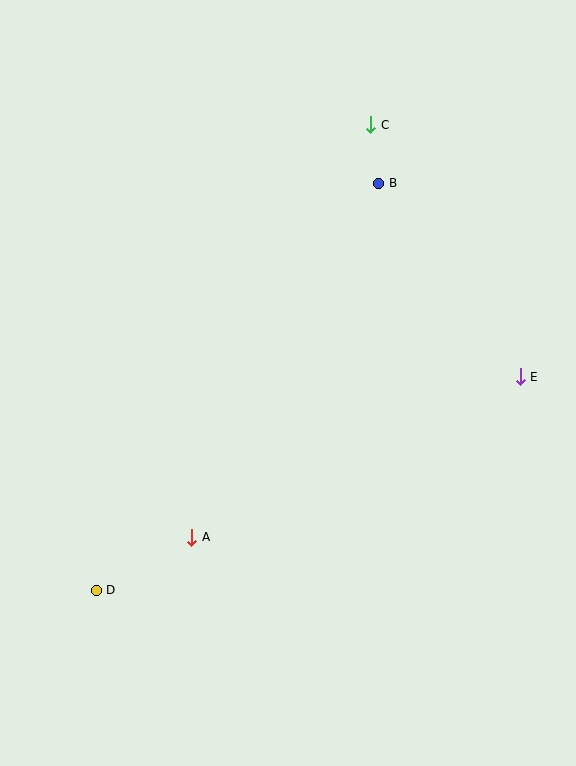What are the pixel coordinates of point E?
Point E is at (520, 377).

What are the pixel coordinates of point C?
Point C is at (371, 125).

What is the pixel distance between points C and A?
The distance between C and A is 450 pixels.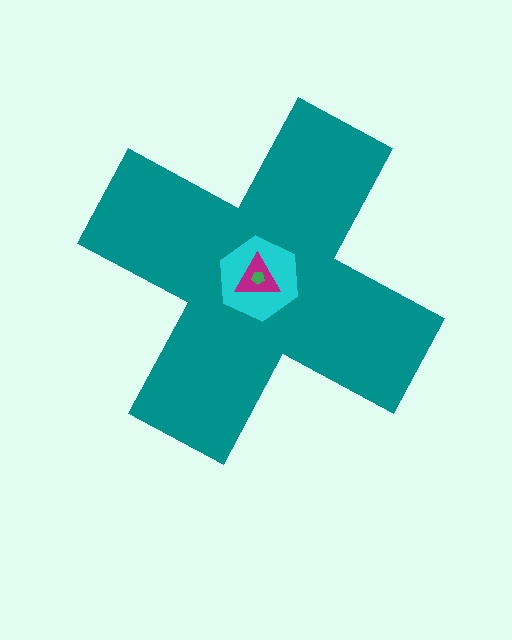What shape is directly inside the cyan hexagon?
The magenta triangle.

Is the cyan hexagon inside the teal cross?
Yes.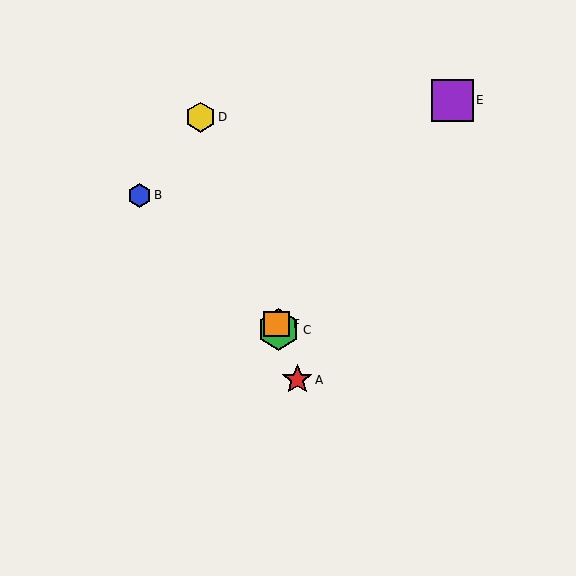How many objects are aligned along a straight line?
4 objects (A, C, D, F) are aligned along a straight line.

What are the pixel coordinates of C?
Object C is at (279, 330).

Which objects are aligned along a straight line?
Objects A, C, D, F are aligned along a straight line.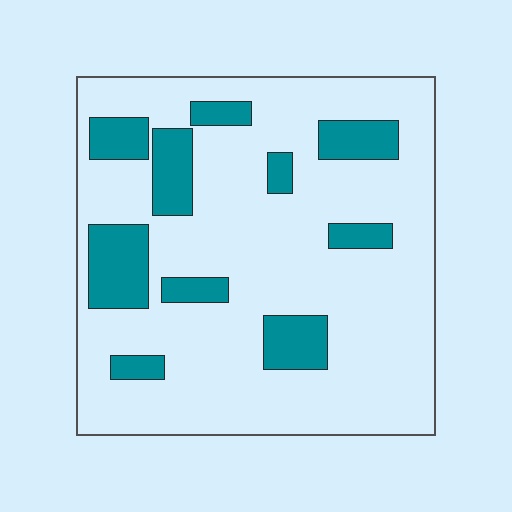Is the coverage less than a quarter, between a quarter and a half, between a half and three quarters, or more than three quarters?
Less than a quarter.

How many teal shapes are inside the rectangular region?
10.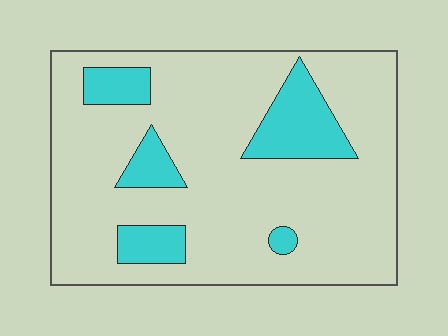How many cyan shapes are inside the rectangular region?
5.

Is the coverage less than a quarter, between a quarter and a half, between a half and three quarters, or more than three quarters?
Less than a quarter.